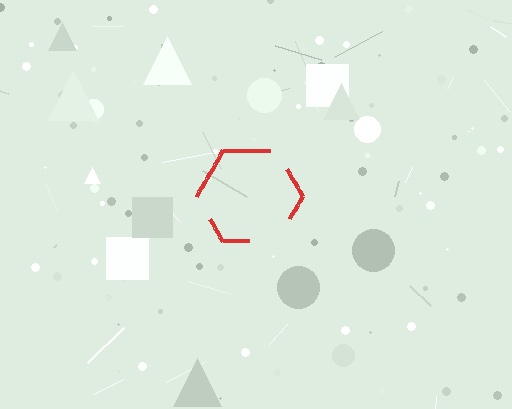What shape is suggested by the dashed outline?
The dashed outline suggests a hexagon.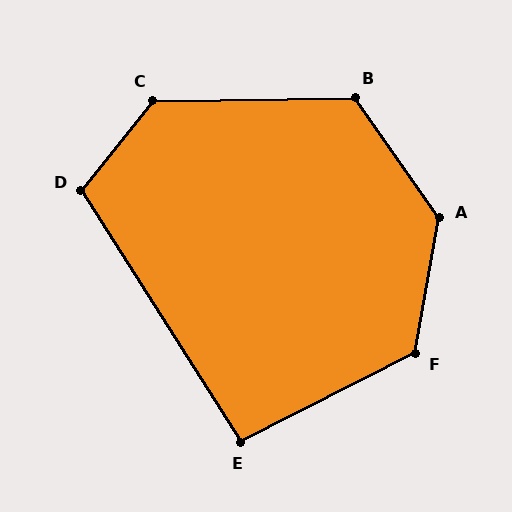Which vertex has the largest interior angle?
A, at approximately 135 degrees.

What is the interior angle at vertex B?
Approximately 124 degrees (obtuse).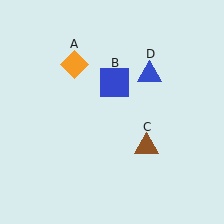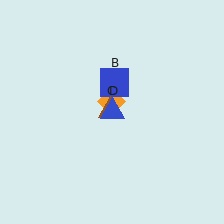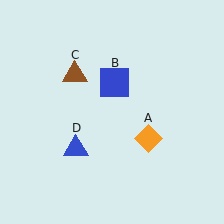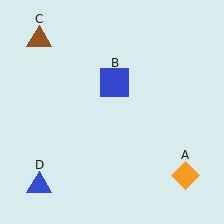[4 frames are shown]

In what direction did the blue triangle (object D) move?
The blue triangle (object D) moved down and to the left.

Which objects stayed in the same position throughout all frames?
Blue square (object B) remained stationary.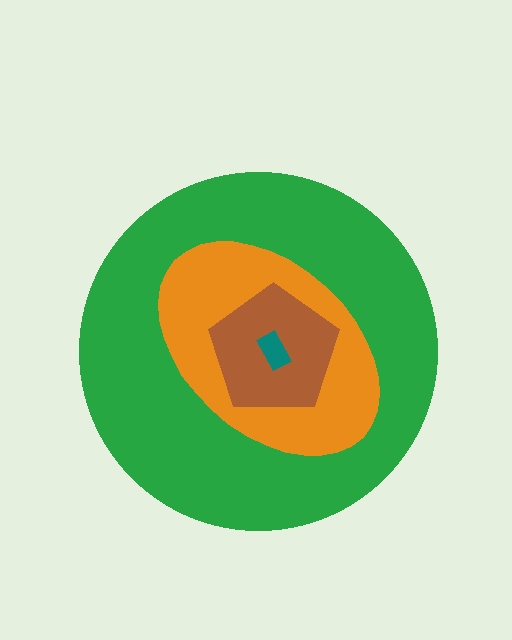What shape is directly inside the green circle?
The orange ellipse.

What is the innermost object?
The teal rectangle.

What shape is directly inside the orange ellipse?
The brown pentagon.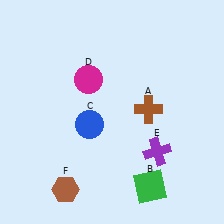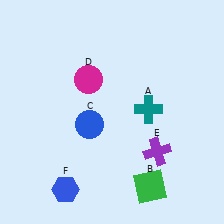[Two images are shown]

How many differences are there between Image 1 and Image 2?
There are 2 differences between the two images.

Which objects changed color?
A changed from brown to teal. F changed from brown to blue.